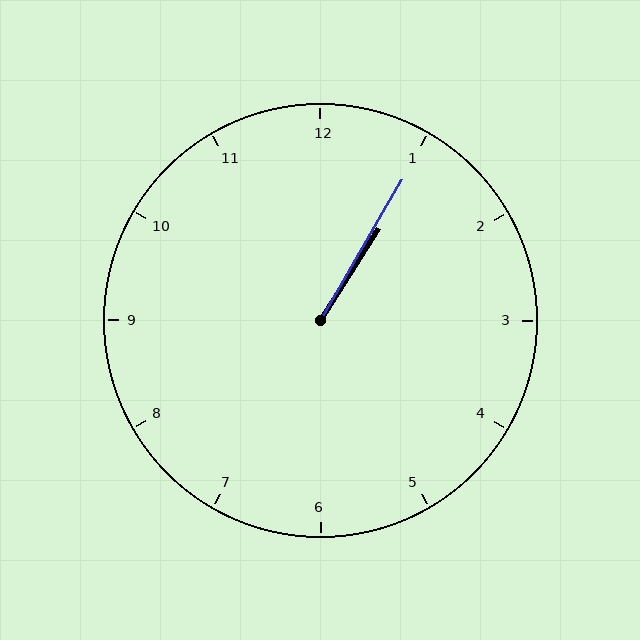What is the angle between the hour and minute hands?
Approximately 2 degrees.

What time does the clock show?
1:05.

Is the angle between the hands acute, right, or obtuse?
It is acute.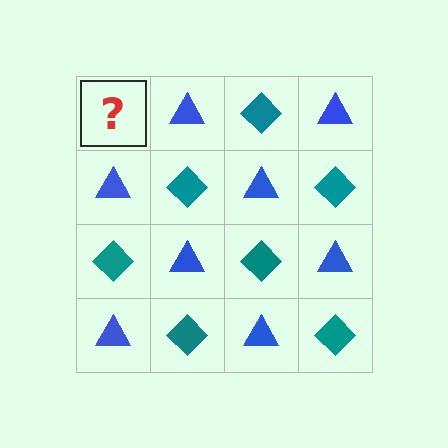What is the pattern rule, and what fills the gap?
The rule is that it alternates teal diamond and blue triangle in a checkerboard pattern. The gap should be filled with a teal diamond.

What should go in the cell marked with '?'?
The missing cell should contain a teal diamond.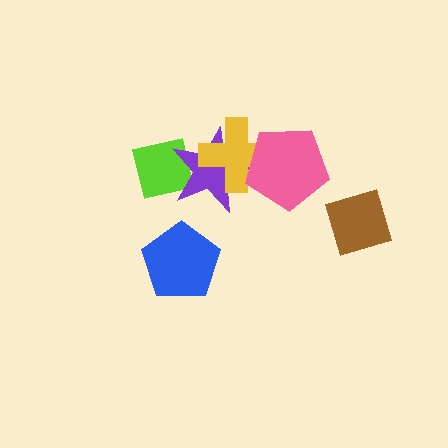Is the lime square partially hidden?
Yes, it is partially covered by another shape.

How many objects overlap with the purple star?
3 objects overlap with the purple star.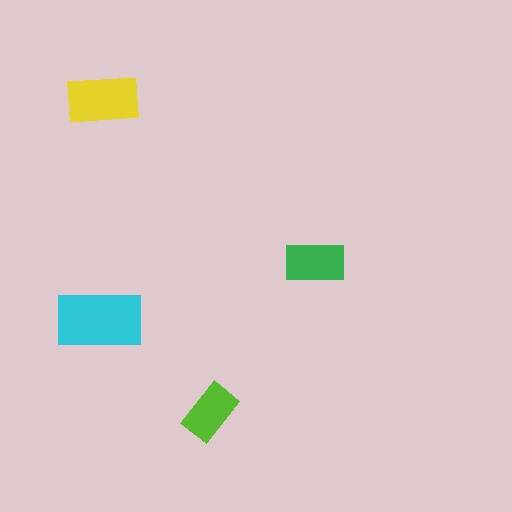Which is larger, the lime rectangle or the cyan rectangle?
The cyan one.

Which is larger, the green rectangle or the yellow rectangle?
The yellow one.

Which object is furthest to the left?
The cyan rectangle is leftmost.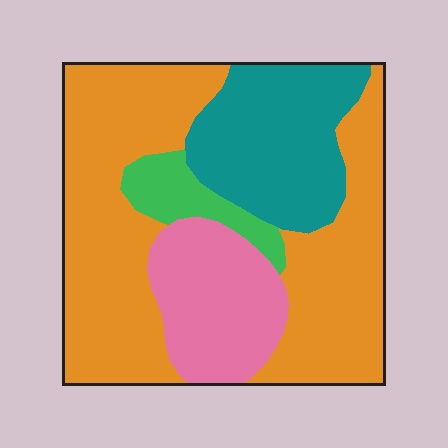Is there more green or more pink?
Pink.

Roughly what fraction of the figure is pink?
Pink takes up less than a quarter of the figure.